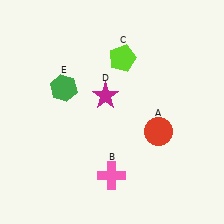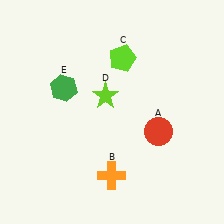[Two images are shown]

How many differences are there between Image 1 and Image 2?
There are 2 differences between the two images.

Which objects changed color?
B changed from pink to orange. D changed from magenta to lime.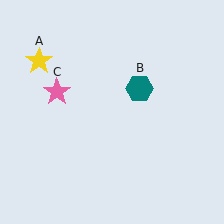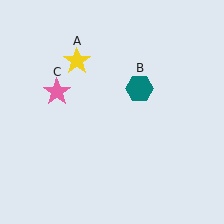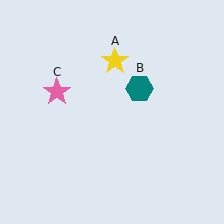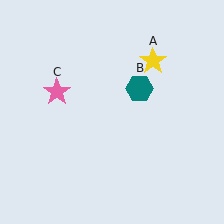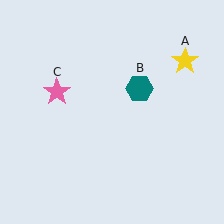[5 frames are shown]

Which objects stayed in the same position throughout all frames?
Teal hexagon (object B) and pink star (object C) remained stationary.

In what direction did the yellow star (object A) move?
The yellow star (object A) moved right.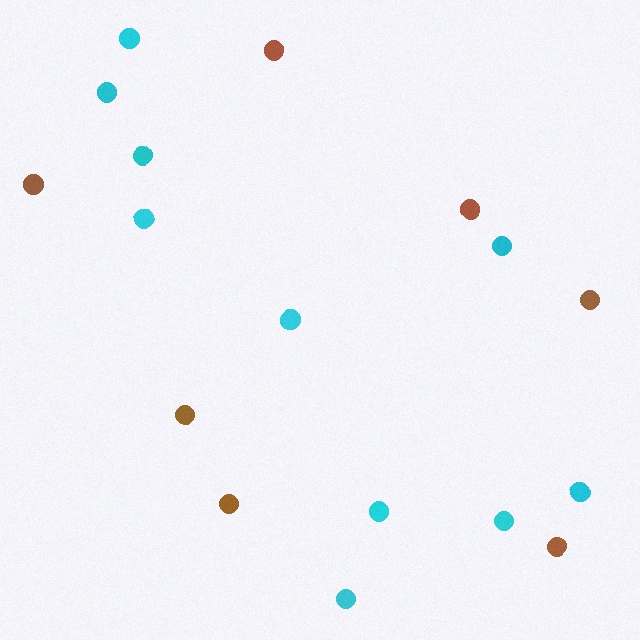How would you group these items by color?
There are 2 groups: one group of brown circles (7) and one group of cyan circles (10).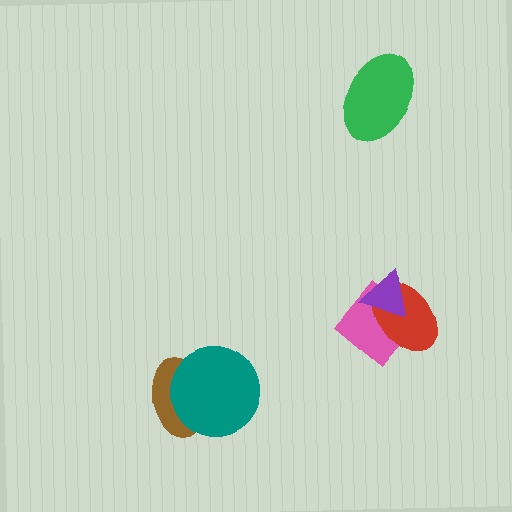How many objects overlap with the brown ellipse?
1 object overlaps with the brown ellipse.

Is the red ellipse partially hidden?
Yes, it is partially covered by another shape.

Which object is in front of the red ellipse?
The purple triangle is in front of the red ellipse.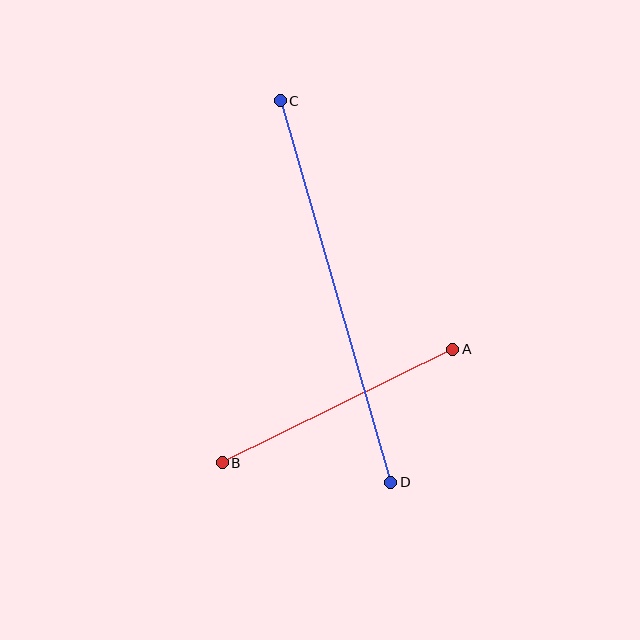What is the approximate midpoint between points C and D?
The midpoint is at approximately (335, 292) pixels.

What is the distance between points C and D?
The distance is approximately 397 pixels.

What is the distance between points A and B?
The distance is approximately 257 pixels.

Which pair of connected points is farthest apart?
Points C and D are farthest apart.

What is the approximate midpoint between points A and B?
The midpoint is at approximately (337, 406) pixels.